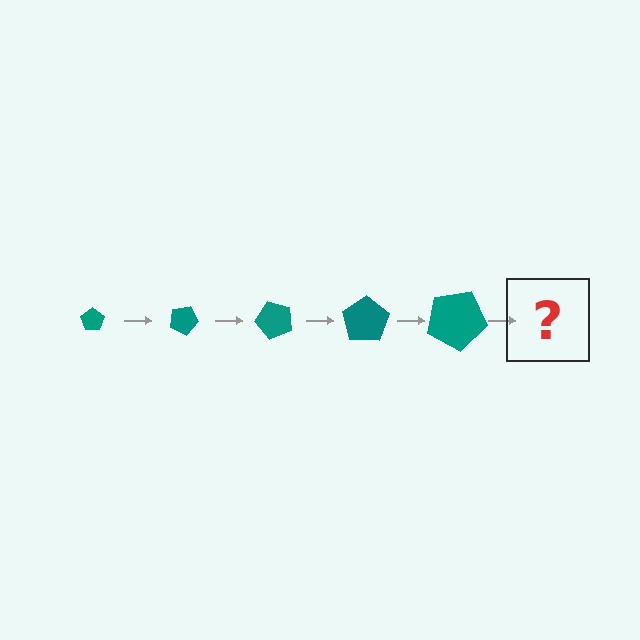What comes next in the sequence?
The next element should be a pentagon, larger than the previous one and rotated 125 degrees from the start.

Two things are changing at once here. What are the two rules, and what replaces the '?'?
The two rules are that the pentagon grows larger each step and it rotates 25 degrees each step. The '?' should be a pentagon, larger than the previous one and rotated 125 degrees from the start.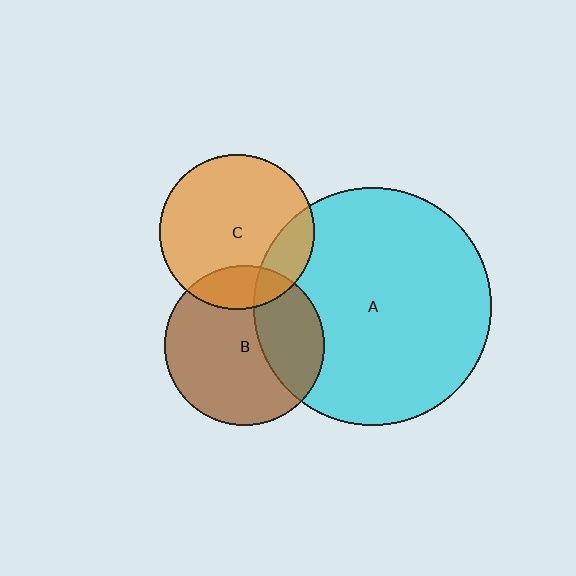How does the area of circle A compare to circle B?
Approximately 2.2 times.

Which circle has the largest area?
Circle A (cyan).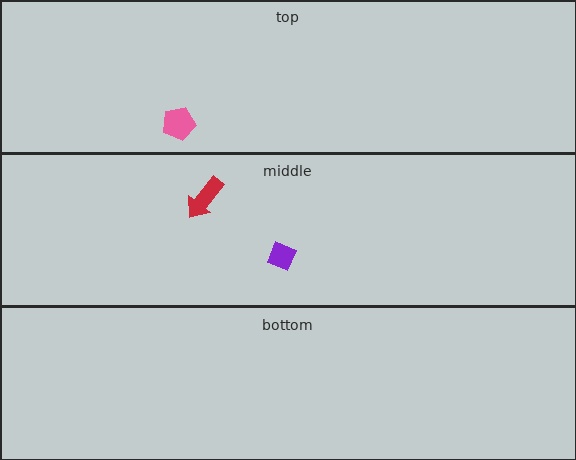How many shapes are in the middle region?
2.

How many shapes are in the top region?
1.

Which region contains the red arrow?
The middle region.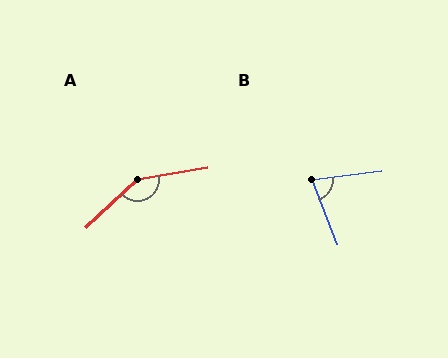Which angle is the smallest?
B, at approximately 76 degrees.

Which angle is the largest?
A, at approximately 146 degrees.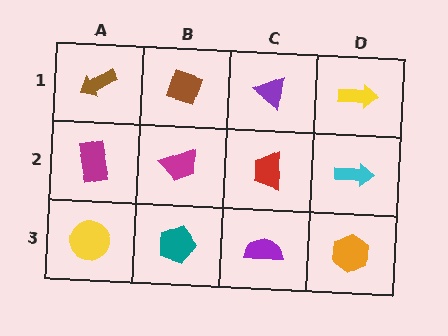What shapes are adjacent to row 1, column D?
A cyan arrow (row 2, column D), a purple triangle (row 1, column C).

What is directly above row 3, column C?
A red trapezoid.